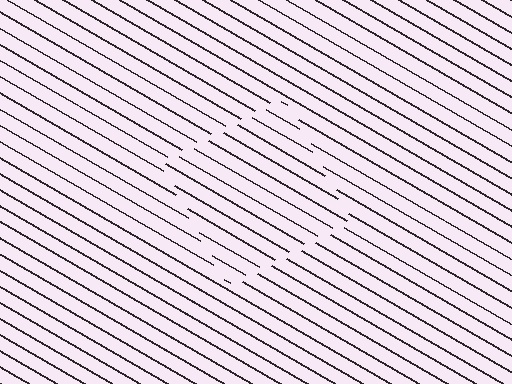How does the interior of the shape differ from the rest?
The interior of the shape contains the same grating, shifted by half a period — the contour is defined by the phase discontinuity where line-ends from the inner and outer gratings abut.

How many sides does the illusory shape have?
4 sides — the line-ends trace a square.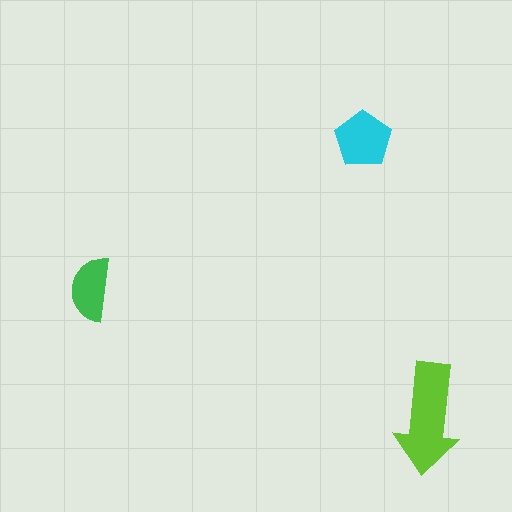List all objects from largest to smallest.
The lime arrow, the cyan pentagon, the green semicircle.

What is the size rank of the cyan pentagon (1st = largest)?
2nd.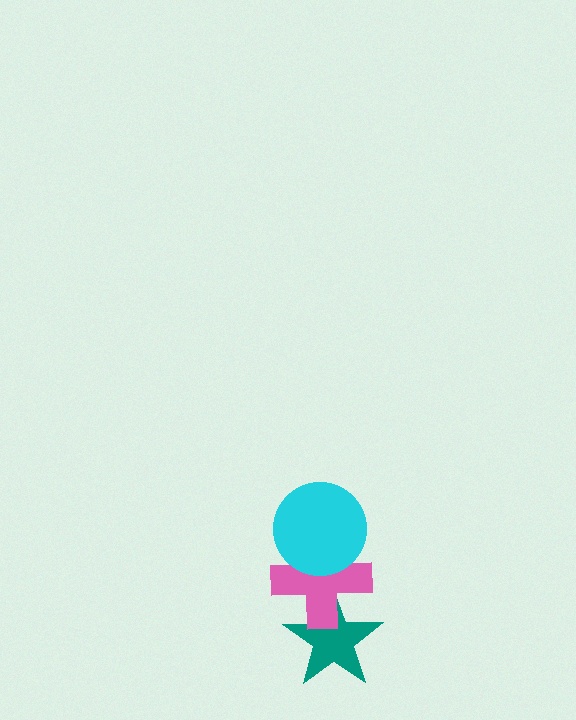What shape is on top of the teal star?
The pink cross is on top of the teal star.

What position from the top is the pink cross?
The pink cross is 2nd from the top.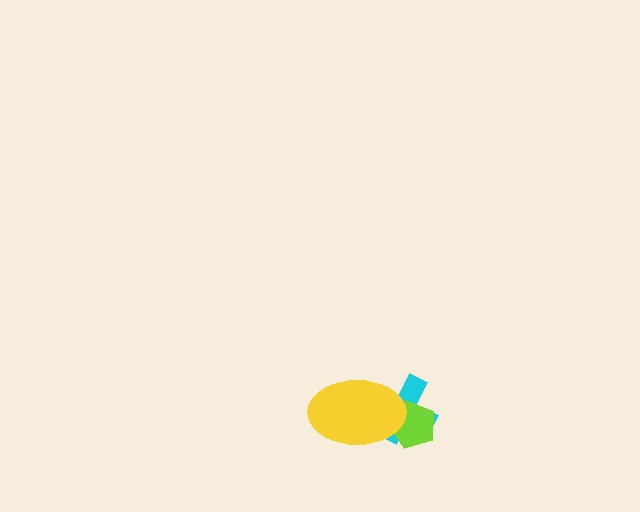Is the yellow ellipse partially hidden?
No, no other shape covers it.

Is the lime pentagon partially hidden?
Yes, it is partially covered by another shape.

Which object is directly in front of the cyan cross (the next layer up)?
The lime pentagon is directly in front of the cyan cross.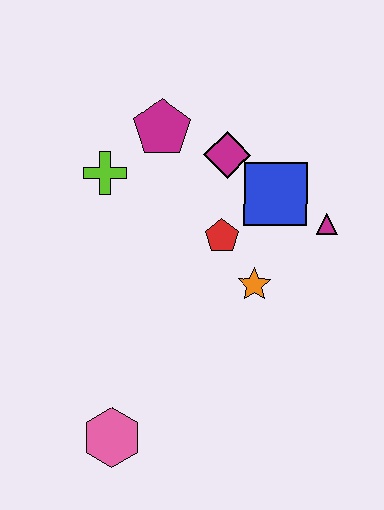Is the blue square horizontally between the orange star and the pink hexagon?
No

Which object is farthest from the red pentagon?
The pink hexagon is farthest from the red pentagon.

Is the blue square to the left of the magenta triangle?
Yes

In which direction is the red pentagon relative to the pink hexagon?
The red pentagon is above the pink hexagon.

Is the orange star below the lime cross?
Yes